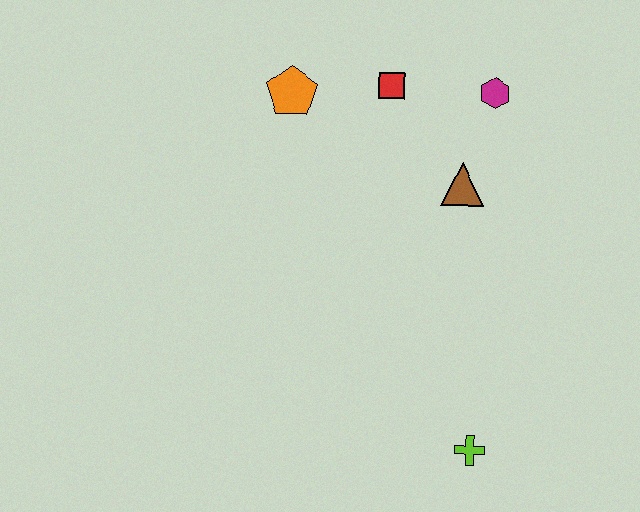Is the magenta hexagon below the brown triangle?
No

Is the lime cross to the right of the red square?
Yes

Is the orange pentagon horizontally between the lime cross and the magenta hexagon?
No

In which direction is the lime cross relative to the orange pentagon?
The lime cross is below the orange pentagon.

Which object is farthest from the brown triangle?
The lime cross is farthest from the brown triangle.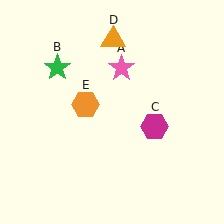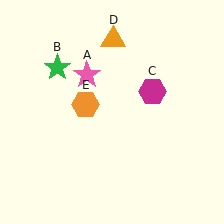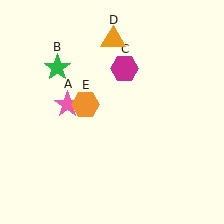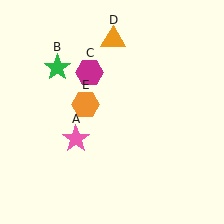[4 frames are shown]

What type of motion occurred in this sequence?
The pink star (object A), magenta hexagon (object C) rotated counterclockwise around the center of the scene.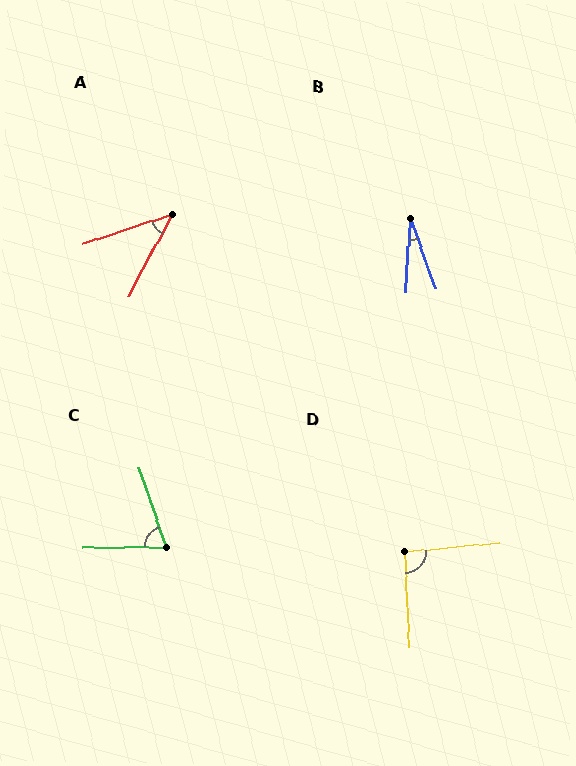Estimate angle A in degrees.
Approximately 44 degrees.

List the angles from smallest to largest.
B (24°), A (44°), C (72°), D (93°).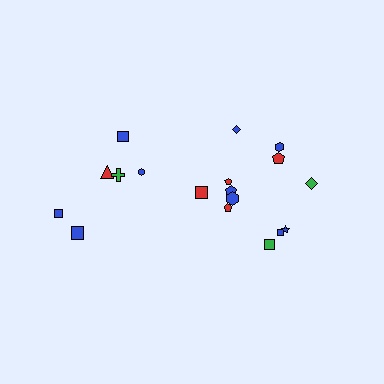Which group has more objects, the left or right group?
The right group.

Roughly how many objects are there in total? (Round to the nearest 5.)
Roughly 20 objects in total.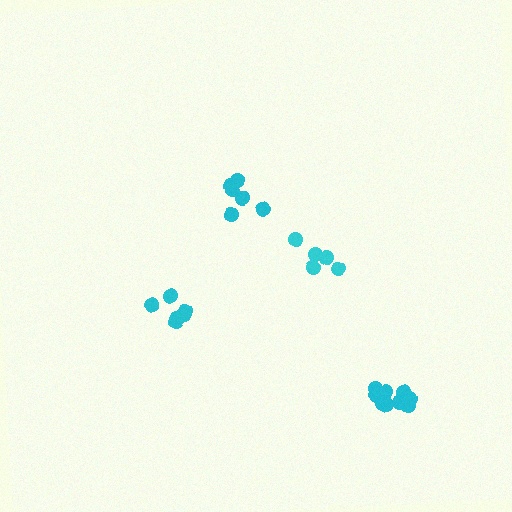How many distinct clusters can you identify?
There are 4 distinct clusters.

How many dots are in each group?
Group 1: 11 dots, Group 2: 6 dots, Group 3: 7 dots, Group 4: 5 dots (29 total).